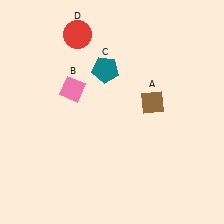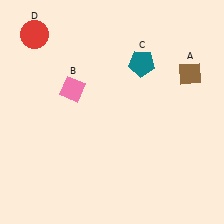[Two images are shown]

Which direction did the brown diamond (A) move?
The brown diamond (A) moved right.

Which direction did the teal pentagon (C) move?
The teal pentagon (C) moved right.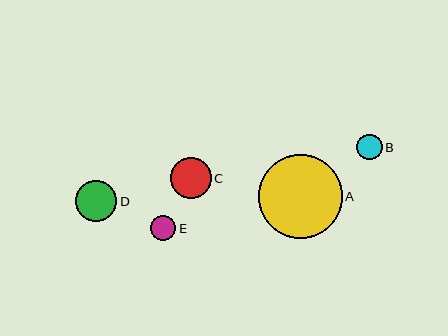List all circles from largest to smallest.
From largest to smallest: A, D, C, B, E.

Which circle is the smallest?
Circle E is the smallest with a size of approximately 25 pixels.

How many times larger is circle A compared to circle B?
Circle A is approximately 3.3 times the size of circle B.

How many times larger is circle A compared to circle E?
Circle A is approximately 3.3 times the size of circle E.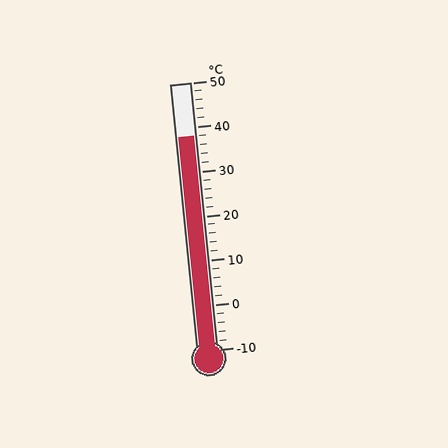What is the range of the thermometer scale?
The thermometer scale ranges from -10°C to 50°C.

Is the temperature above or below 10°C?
The temperature is above 10°C.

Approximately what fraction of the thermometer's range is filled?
The thermometer is filled to approximately 80% of its range.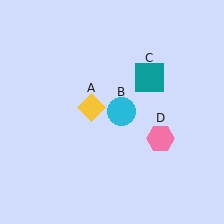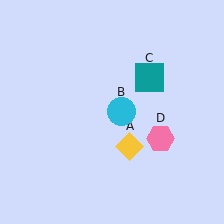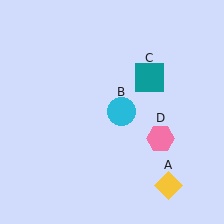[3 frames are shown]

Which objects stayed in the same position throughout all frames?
Cyan circle (object B) and teal square (object C) and pink hexagon (object D) remained stationary.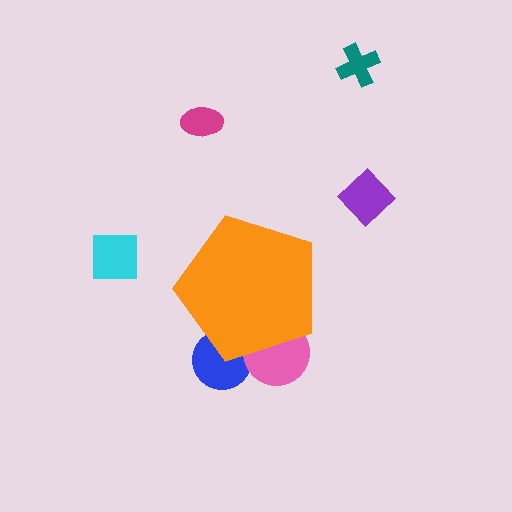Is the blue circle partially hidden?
Yes, the blue circle is partially hidden behind the orange pentagon.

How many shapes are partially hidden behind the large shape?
2 shapes are partially hidden.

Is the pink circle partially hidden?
Yes, the pink circle is partially hidden behind the orange pentagon.